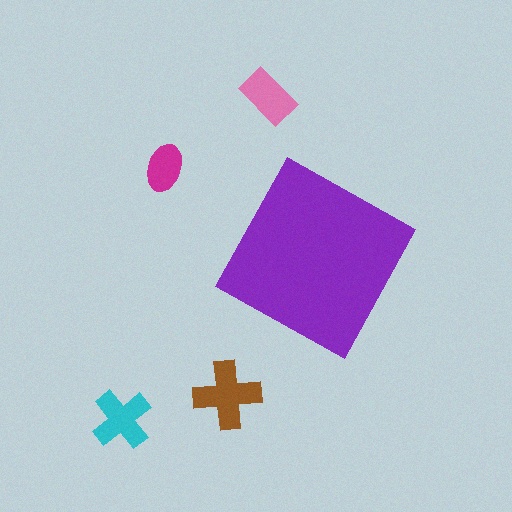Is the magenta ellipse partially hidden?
No, the magenta ellipse is fully visible.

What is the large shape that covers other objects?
A purple diamond.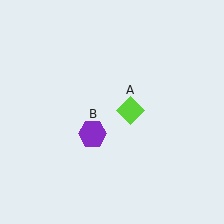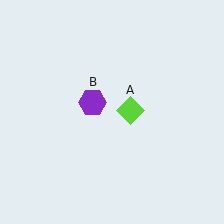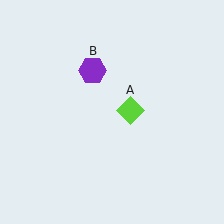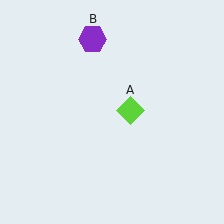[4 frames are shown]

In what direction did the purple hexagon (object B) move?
The purple hexagon (object B) moved up.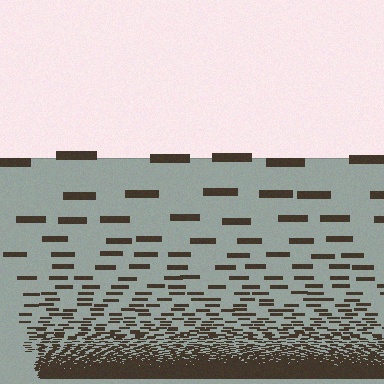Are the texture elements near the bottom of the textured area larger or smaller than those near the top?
Smaller. The gradient is inverted — elements near the bottom are smaller and denser.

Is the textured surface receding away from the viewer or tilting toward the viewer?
The surface appears to tilt toward the viewer. Texture elements get larger and sparser toward the top.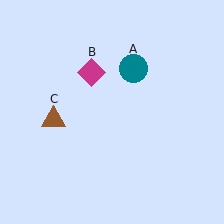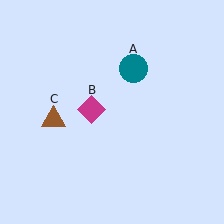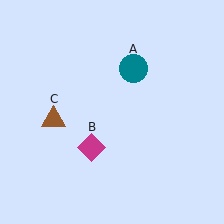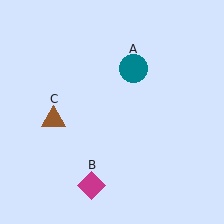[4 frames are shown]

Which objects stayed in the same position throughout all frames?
Teal circle (object A) and brown triangle (object C) remained stationary.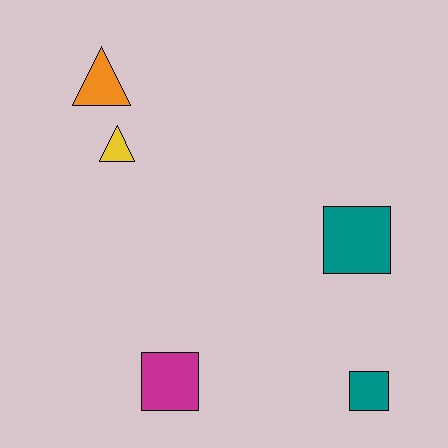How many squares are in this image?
There are 3 squares.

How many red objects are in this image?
There are no red objects.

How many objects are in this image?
There are 5 objects.